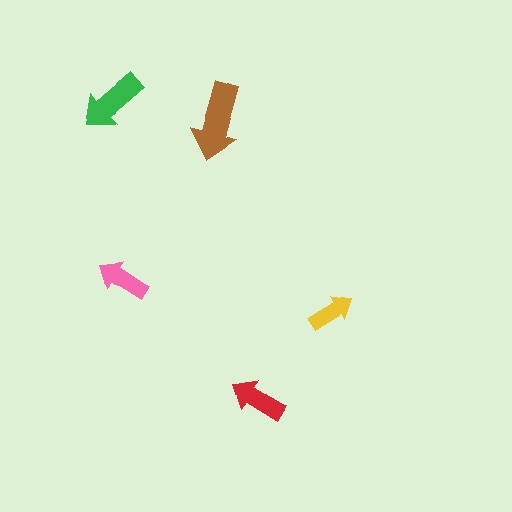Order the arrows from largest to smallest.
the brown one, the green one, the red one, the pink one, the yellow one.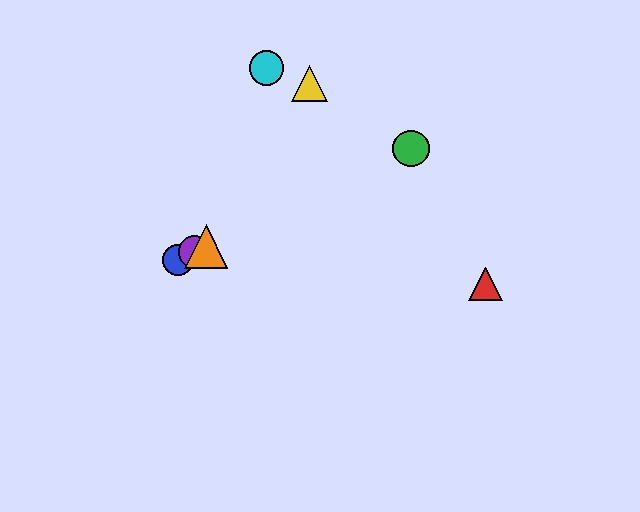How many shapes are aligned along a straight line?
4 shapes (the blue circle, the green circle, the purple circle, the orange triangle) are aligned along a straight line.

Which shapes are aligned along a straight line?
The blue circle, the green circle, the purple circle, the orange triangle are aligned along a straight line.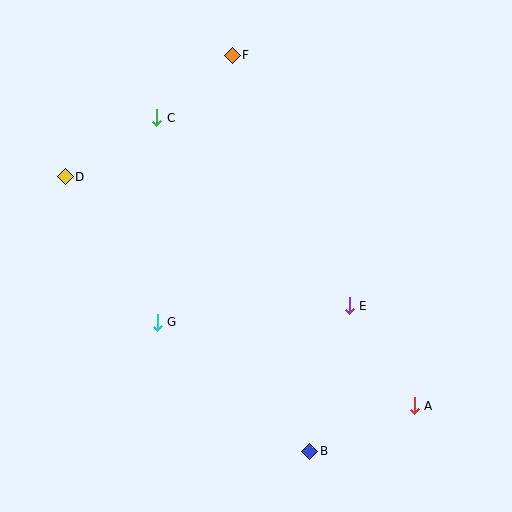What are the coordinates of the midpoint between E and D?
The midpoint between E and D is at (207, 241).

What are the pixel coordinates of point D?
Point D is at (65, 177).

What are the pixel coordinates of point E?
Point E is at (349, 306).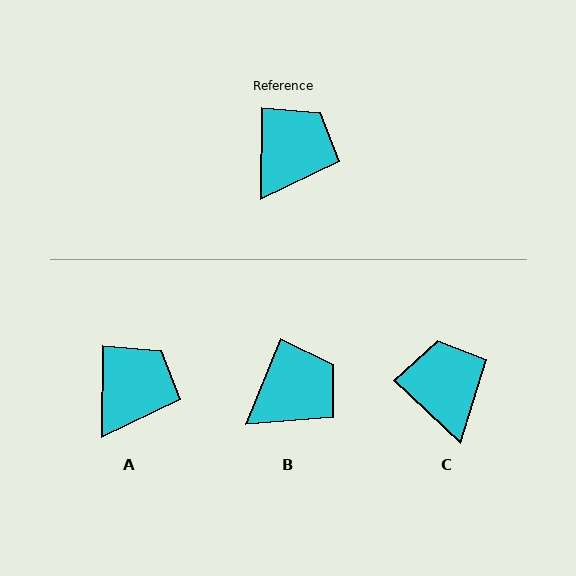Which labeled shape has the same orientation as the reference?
A.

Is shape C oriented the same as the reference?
No, it is off by about 47 degrees.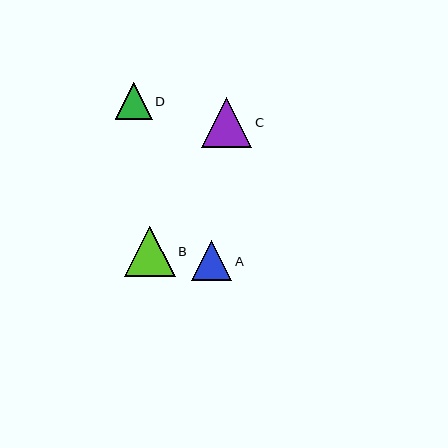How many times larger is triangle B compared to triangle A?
Triangle B is approximately 1.3 times the size of triangle A.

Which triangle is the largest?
Triangle B is the largest with a size of approximately 51 pixels.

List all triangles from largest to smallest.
From largest to smallest: B, C, A, D.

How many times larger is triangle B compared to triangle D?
Triangle B is approximately 1.4 times the size of triangle D.